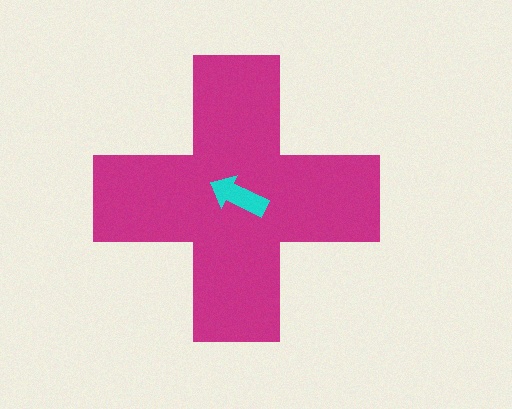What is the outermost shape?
The magenta cross.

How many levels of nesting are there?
2.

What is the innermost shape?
The cyan arrow.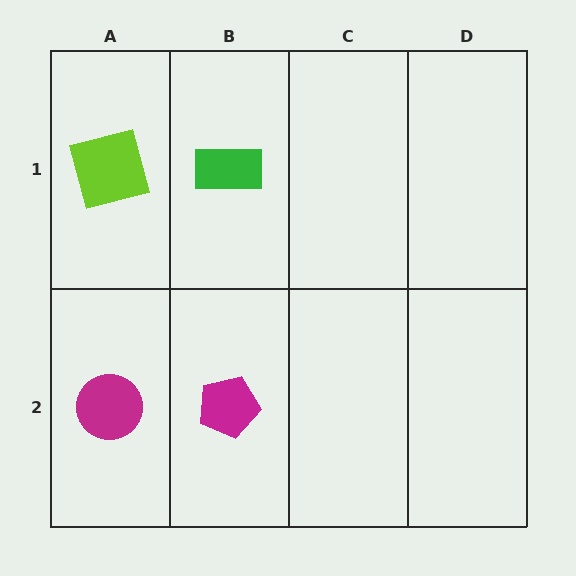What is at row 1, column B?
A green rectangle.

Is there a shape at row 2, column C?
No, that cell is empty.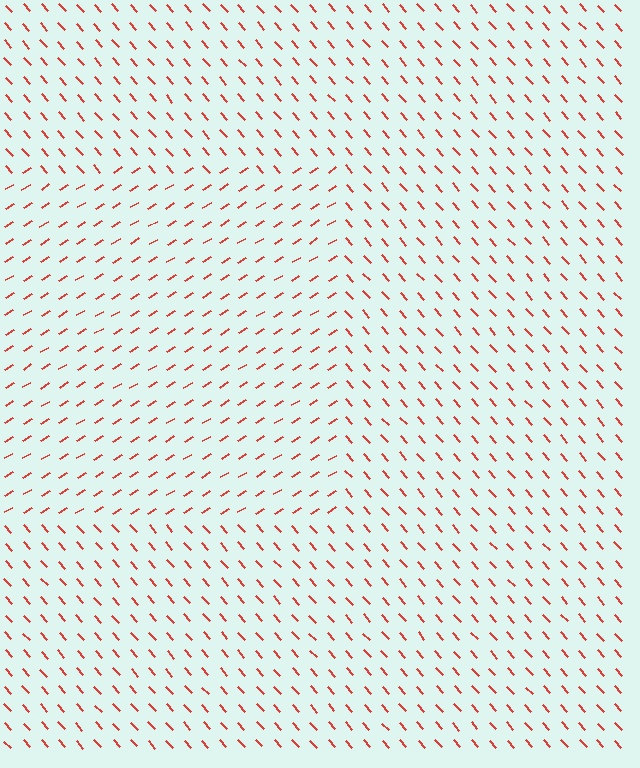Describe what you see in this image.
The image is filled with small red line segments. A rectangle region in the image has lines oriented differently from the surrounding lines, creating a visible texture boundary.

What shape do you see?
I see a rectangle.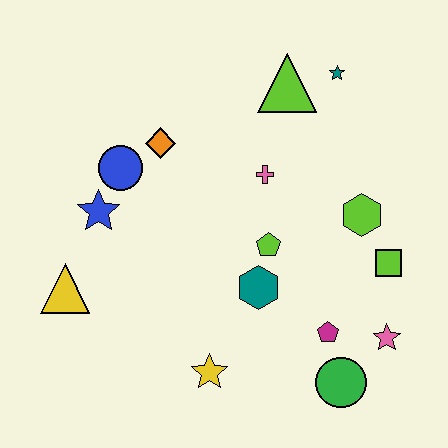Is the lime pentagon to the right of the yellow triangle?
Yes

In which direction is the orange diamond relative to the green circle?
The orange diamond is above the green circle.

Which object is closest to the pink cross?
The lime pentagon is closest to the pink cross.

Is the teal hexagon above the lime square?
No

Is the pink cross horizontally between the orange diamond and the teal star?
Yes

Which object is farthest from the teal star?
The yellow triangle is farthest from the teal star.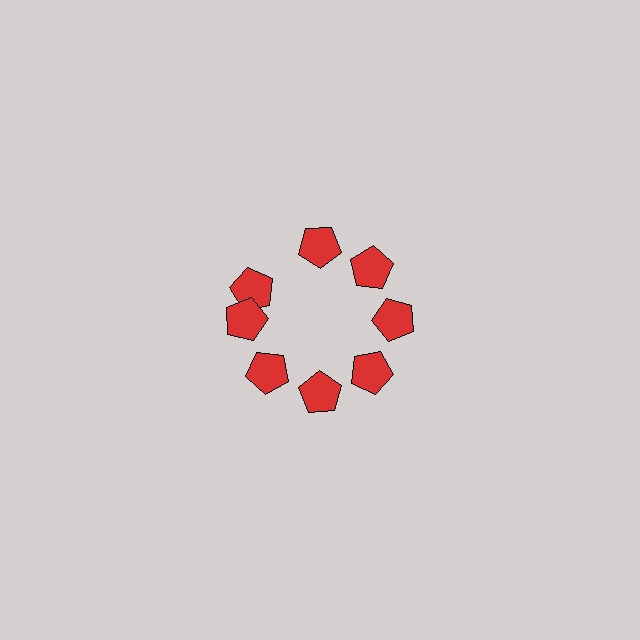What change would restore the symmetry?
The symmetry would be restored by rotating it back into even spacing with its neighbors so that all 8 pentagons sit at equal angles and equal distance from the center.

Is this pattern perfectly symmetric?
No. The 8 red pentagons are arranged in a ring, but one element near the 10 o'clock position is rotated out of alignment along the ring, breaking the 8-fold rotational symmetry.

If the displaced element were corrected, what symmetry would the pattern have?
It would have 8-fold rotational symmetry — the pattern would map onto itself every 45 degrees.